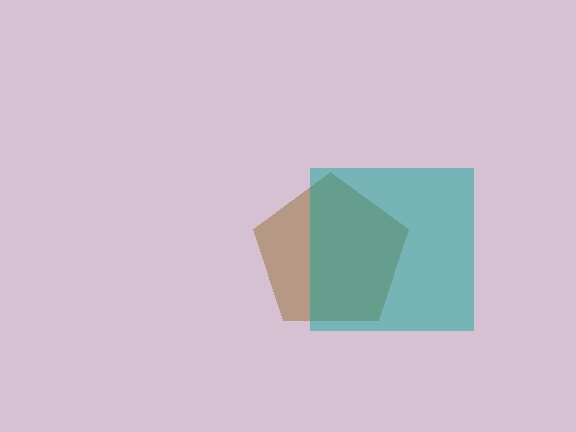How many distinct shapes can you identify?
There are 2 distinct shapes: a brown pentagon, a teal square.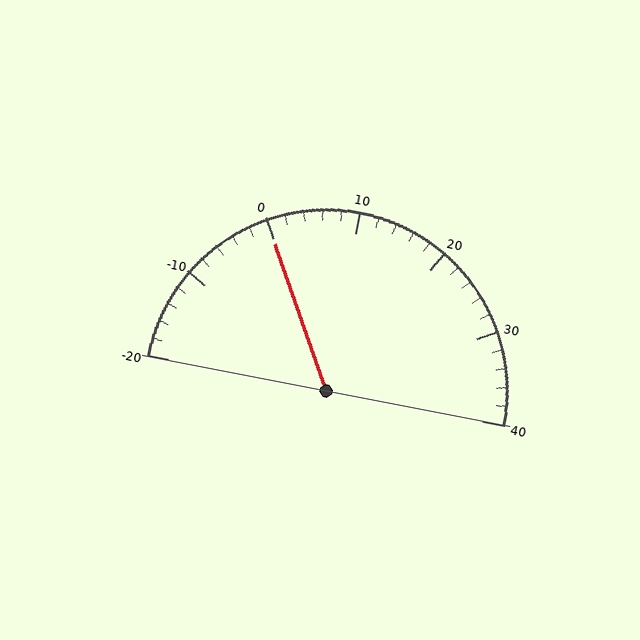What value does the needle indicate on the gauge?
The needle indicates approximately 0.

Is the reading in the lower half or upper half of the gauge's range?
The reading is in the lower half of the range (-20 to 40).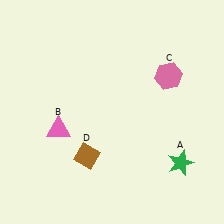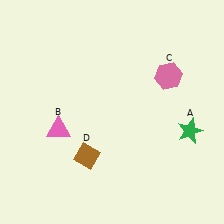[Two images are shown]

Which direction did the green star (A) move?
The green star (A) moved up.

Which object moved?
The green star (A) moved up.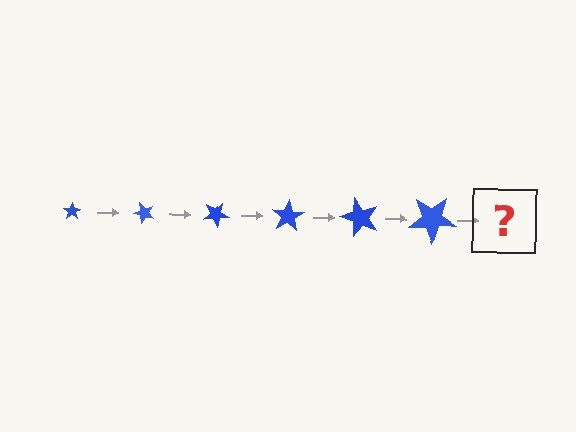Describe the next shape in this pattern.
It should be a star, larger than the previous one and rotated 300 degrees from the start.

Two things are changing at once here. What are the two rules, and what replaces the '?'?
The two rules are that the star grows larger each step and it rotates 50 degrees each step. The '?' should be a star, larger than the previous one and rotated 300 degrees from the start.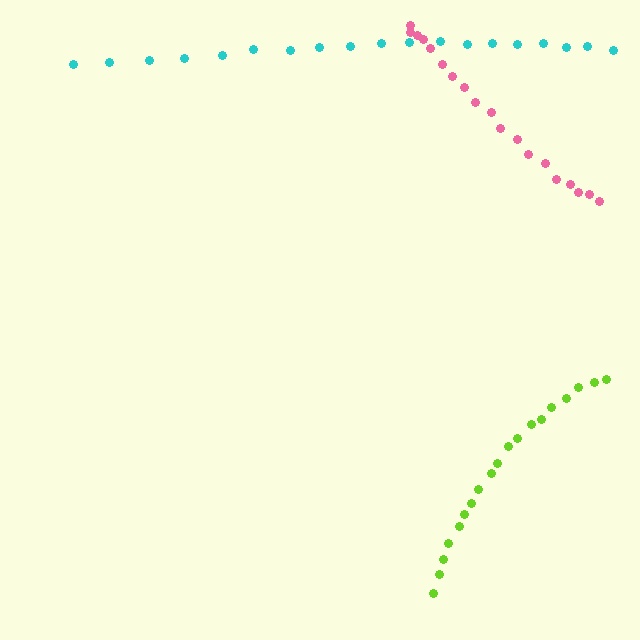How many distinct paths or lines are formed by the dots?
There are 3 distinct paths.